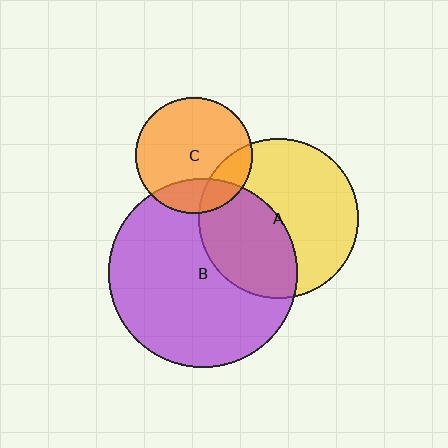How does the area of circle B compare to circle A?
Approximately 1.4 times.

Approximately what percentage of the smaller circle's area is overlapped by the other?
Approximately 20%.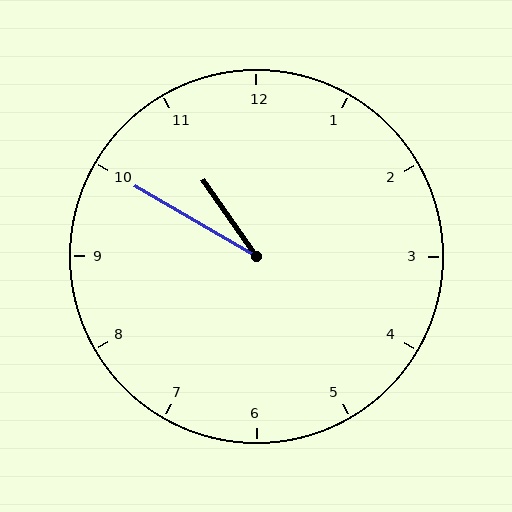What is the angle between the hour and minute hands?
Approximately 25 degrees.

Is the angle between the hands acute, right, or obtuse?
It is acute.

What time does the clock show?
10:50.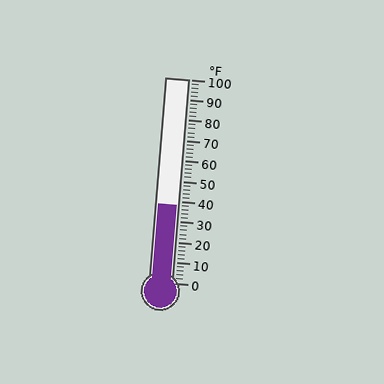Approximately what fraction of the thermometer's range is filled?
The thermometer is filled to approximately 40% of its range.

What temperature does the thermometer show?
The thermometer shows approximately 38°F.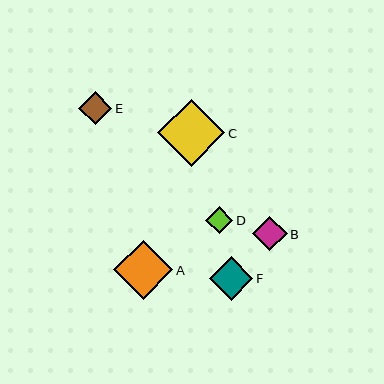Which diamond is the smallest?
Diamond D is the smallest with a size of approximately 27 pixels.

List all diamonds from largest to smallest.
From largest to smallest: C, A, F, B, E, D.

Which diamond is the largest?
Diamond C is the largest with a size of approximately 67 pixels.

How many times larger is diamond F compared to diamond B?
Diamond F is approximately 1.3 times the size of diamond B.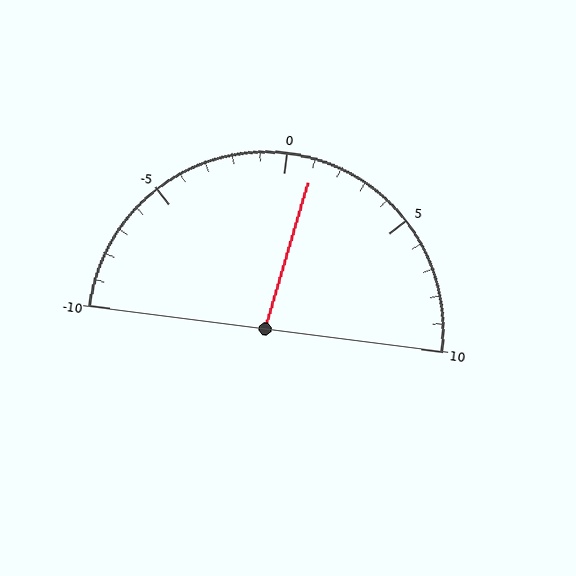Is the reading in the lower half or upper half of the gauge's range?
The reading is in the upper half of the range (-10 to 10).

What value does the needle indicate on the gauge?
The needle indicates approximately 1.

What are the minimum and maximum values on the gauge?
The gauge ranges from -10 to 10.